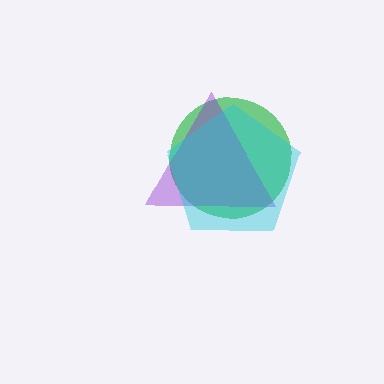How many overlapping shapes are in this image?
There are 3 overlapping shapes in the image.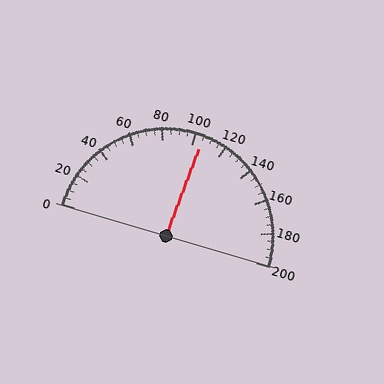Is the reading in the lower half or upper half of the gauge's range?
The reading is in the upper half of the range (0 to 200).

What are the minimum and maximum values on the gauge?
The gauge ranges from 0 to 200.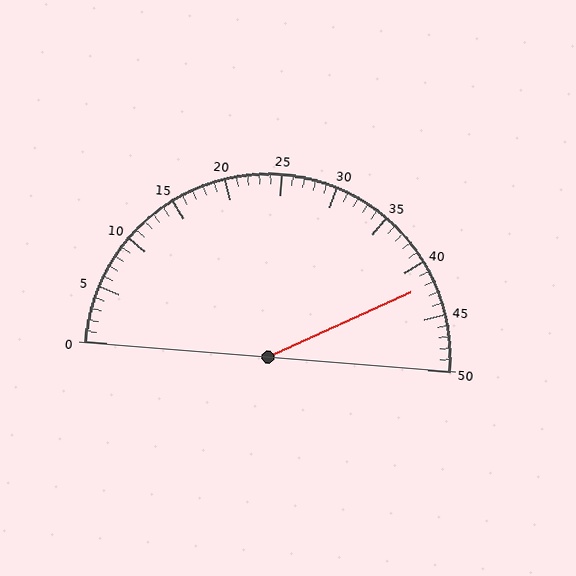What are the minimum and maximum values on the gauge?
The gauge ranges from 0 to 50.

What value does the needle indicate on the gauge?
The needle indicates approximately 42.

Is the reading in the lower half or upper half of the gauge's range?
The reading is in the upper half of the range (0 to 50).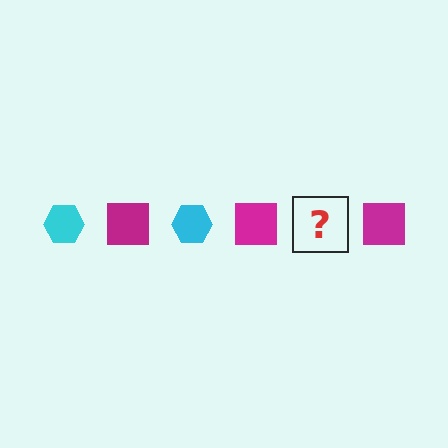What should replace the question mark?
The question mark should be replaced with a cyan hexagon.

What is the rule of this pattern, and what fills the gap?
The rule is that the pattern alternates between cyan hexagon and magenta square. The gap should be filled with a cyan hexagon.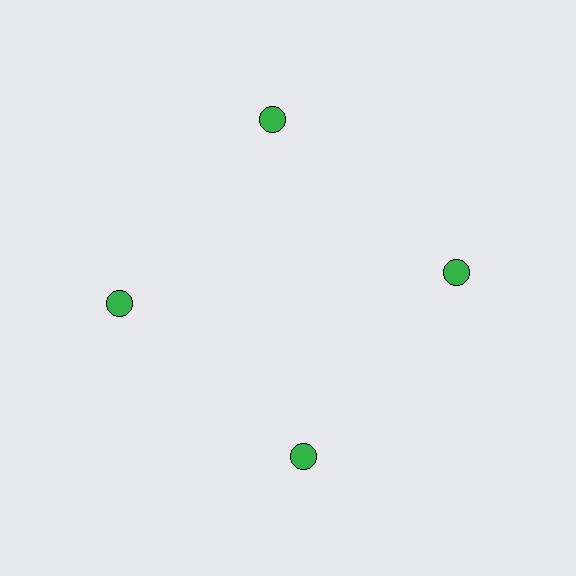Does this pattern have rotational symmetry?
Yes, this pattern has 4-fold rotational symmetry. It looks the same after rotating 90 degrees around the center.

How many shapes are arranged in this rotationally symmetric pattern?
There are 4 shapes, arranged in 4 groups of 1.